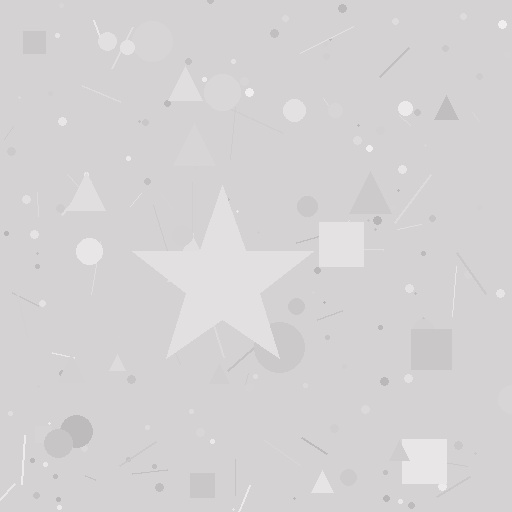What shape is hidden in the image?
A star is hidden in the image.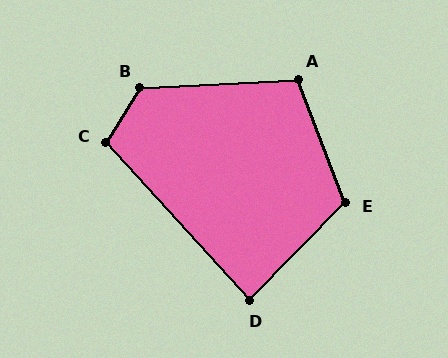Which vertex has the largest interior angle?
B, at approximately 125 degrees.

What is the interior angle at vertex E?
Approximately 114 degrees (obtuse).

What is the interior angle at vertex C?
Approximately 105 degrees (obtuse).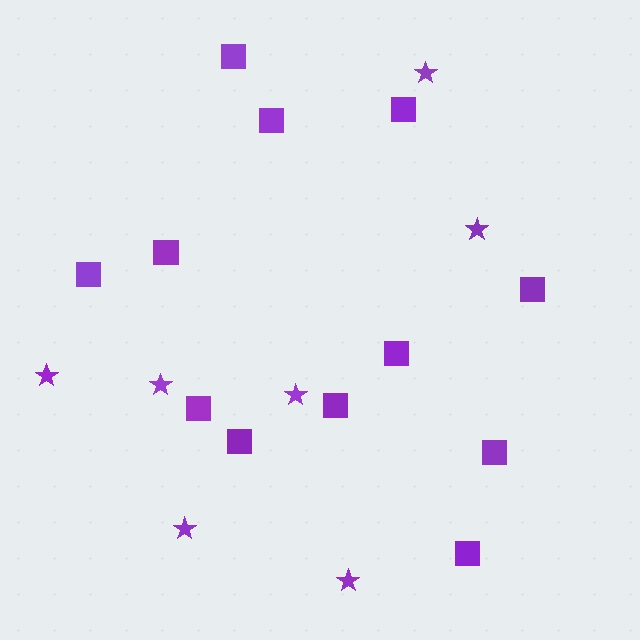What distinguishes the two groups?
There are 2 groups: one group of squares (12) and one group of stars (7).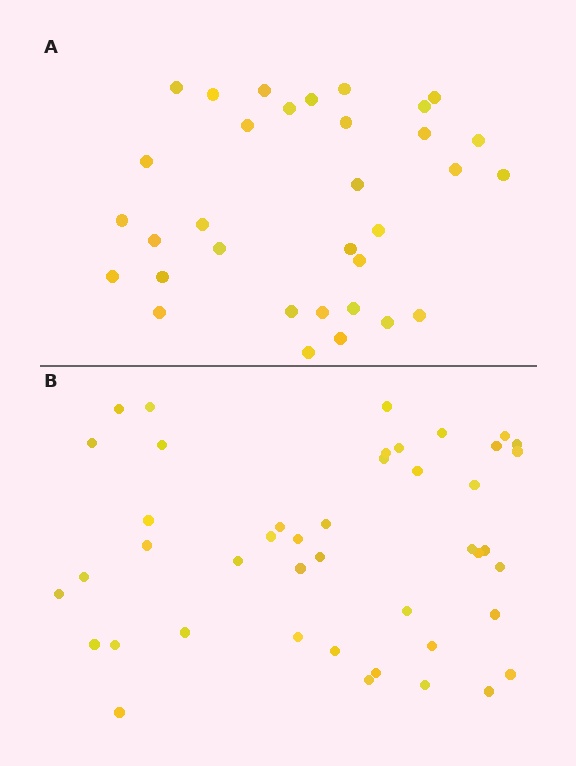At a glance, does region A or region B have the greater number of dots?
Region B (the bottom region) has more dots.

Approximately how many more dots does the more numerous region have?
Region B has roughly 12 or so more dots than region A.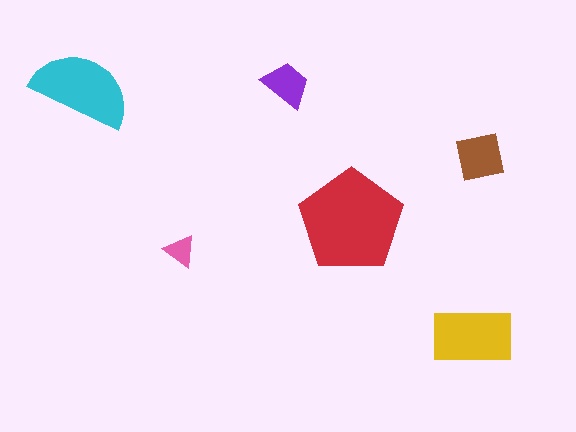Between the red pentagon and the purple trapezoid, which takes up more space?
The red pentagon.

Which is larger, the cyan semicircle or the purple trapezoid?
The cyan semicircle.